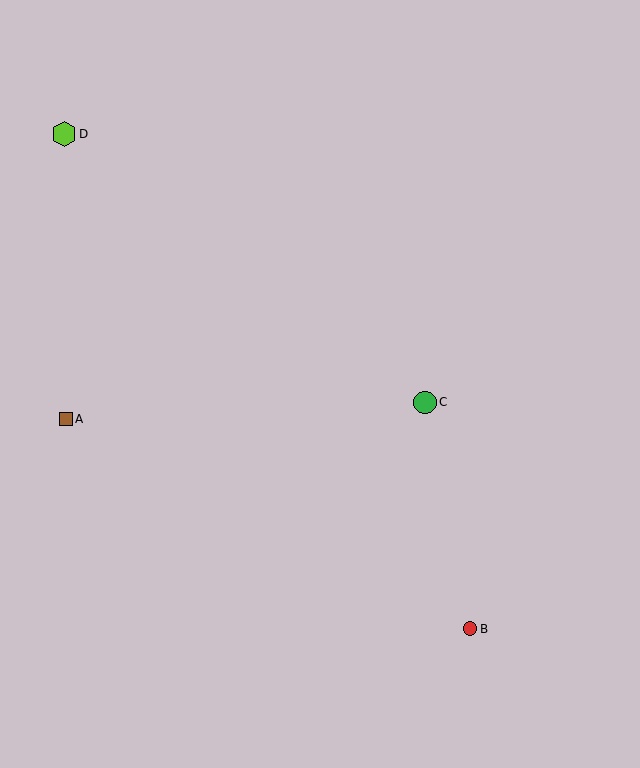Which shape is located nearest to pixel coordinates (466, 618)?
The red circle (labeled B) at (470, 629) is nearest to that location.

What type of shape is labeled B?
Shape B is a red circle.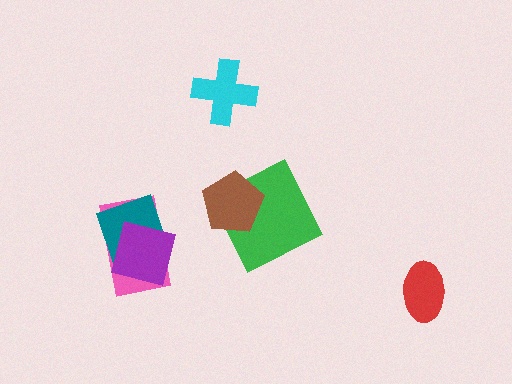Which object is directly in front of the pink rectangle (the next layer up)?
The teal square is directly in front of the pink rectangle.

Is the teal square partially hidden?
Yes, it is partially covered by another shape.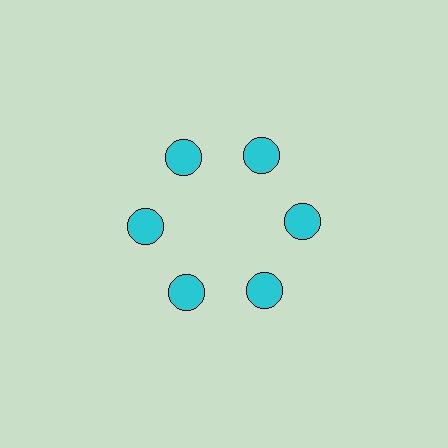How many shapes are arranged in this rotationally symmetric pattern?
There are 6 shapes, arranged in 6 groups of 1.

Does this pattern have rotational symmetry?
Yes, this pattern has 6-fold rotational symmetry. It looks the same after rotating 60 degrees around the center.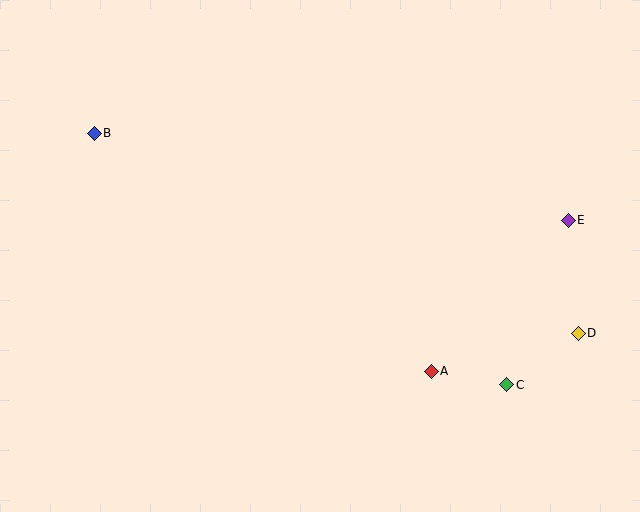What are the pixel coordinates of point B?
Point B is at (94, 133).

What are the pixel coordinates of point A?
Point A is at (431, 371).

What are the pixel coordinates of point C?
Point C is at (507, 385).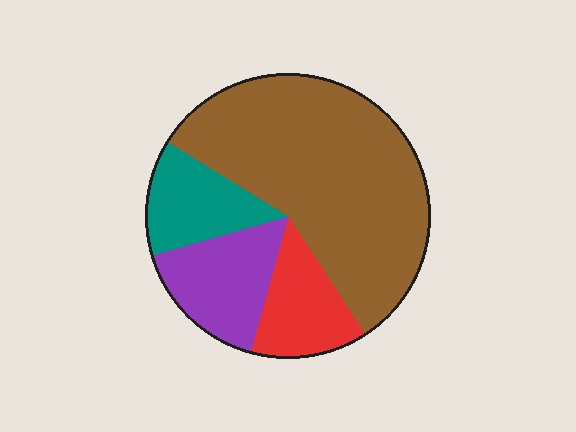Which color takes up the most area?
Brown, at roughly 55%.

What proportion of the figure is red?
Red covers 13% of the figure.